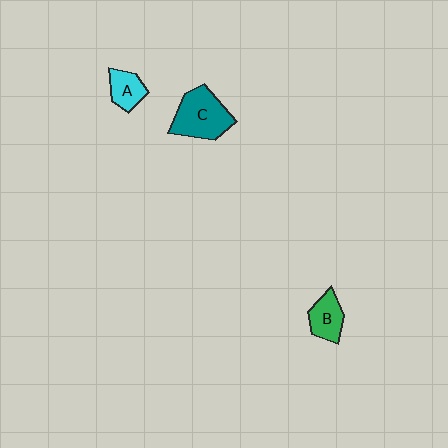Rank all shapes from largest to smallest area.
From largest to smallest: C (teal), B (green), A (cyan).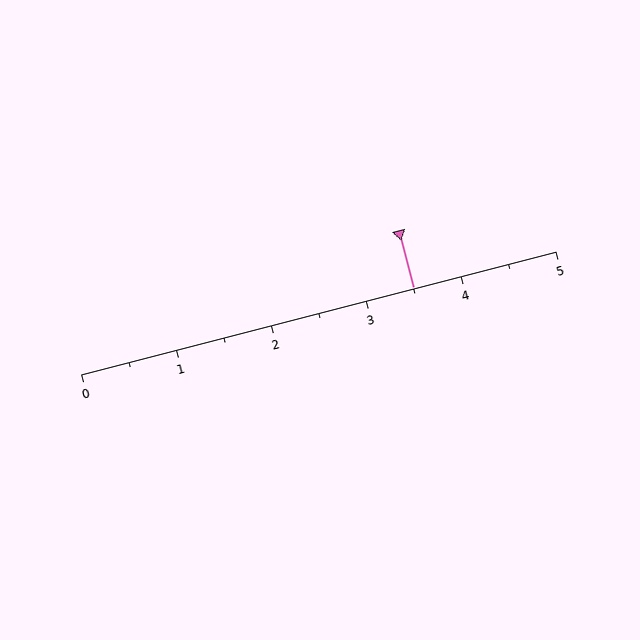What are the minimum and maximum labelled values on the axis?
The axis runs from 0 to 5.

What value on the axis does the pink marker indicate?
The marker indicates approximately 3.5.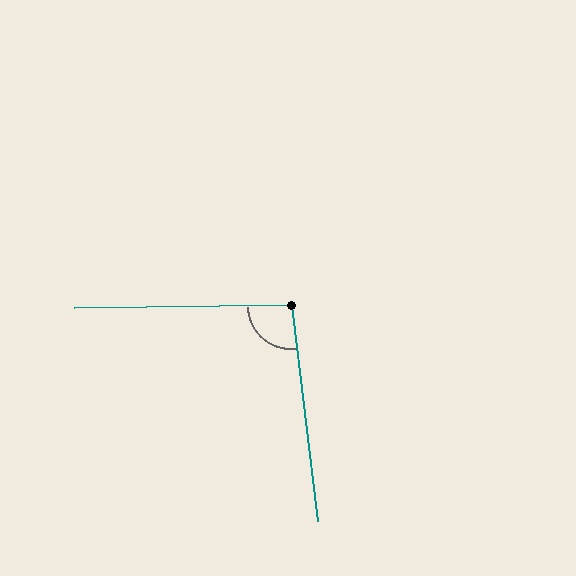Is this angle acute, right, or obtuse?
It is obtuse.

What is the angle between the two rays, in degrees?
Approximately 96 degrees.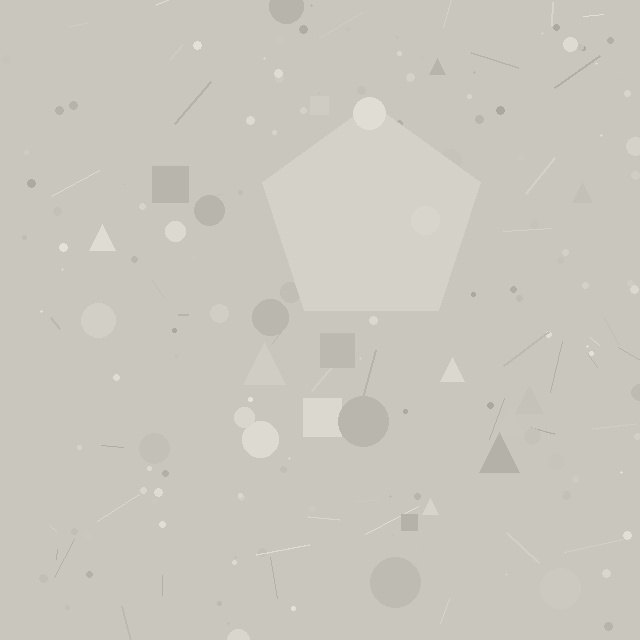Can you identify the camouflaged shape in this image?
The camouflaged shape is a pentagon.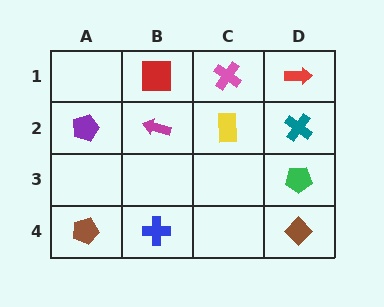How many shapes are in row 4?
3 shapes.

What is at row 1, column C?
A pink cross.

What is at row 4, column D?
A brown diamond.